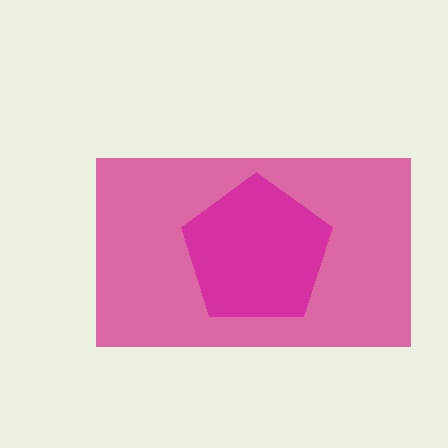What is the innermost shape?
The magenta pentagon.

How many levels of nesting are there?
2.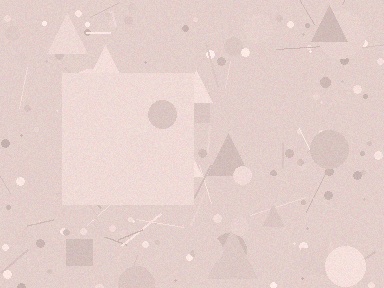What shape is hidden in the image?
A square is hidden in the image.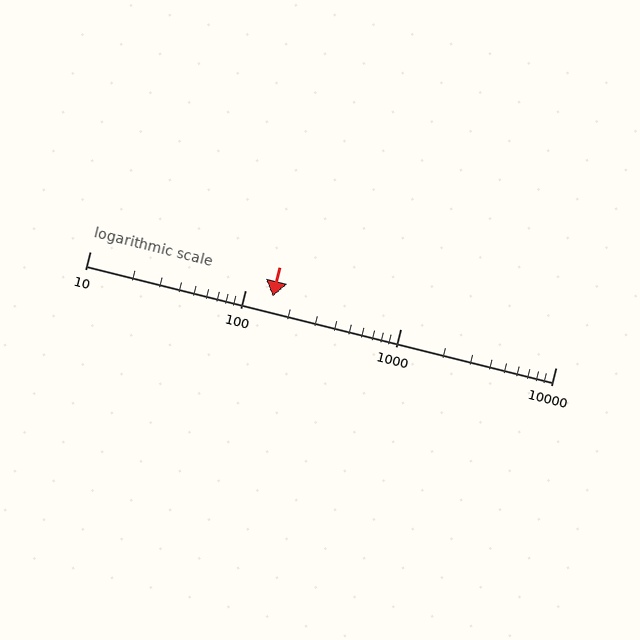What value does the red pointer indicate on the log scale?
The pointer indicates approximately 150.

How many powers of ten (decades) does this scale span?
The scale spans 3 decades, from 10 to 10000.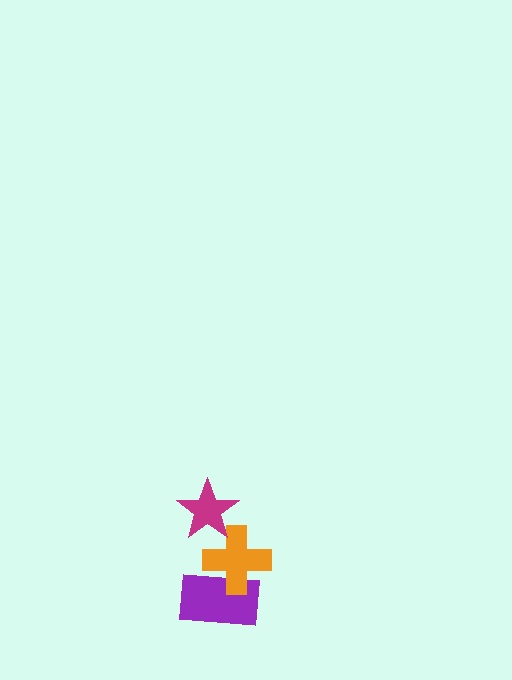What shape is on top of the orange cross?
The magenta star is on top of the orange cross.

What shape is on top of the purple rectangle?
The orange cross is on top of the purple rectangle.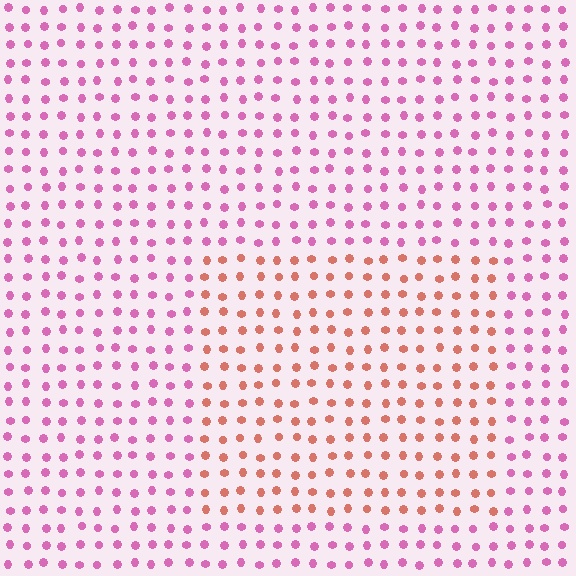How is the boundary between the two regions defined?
The boundary is defined purely by a slight shift in hue (about 48 degrees). Spacing, size, and orientation are identical on both sides.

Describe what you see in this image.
The image is filled with small pink elements in a uniform arrangement. A rectangle-shaped region is visible where the elements are tinted to a slightly different hue, forming a subtle color boundary.